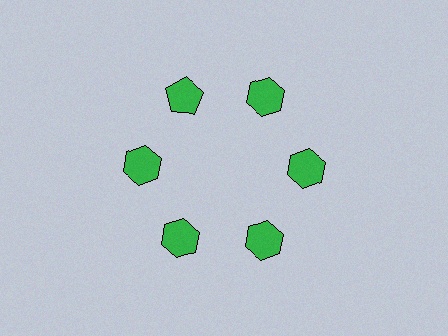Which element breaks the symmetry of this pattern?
The green pentagon at roughly the 11 o'clock position breaks the symmetry. All other shapes are green hexagons.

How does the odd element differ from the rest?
It has a different shape: pentagon instead of hexagon.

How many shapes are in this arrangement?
There are 6 shapes arranged in a ring pattern.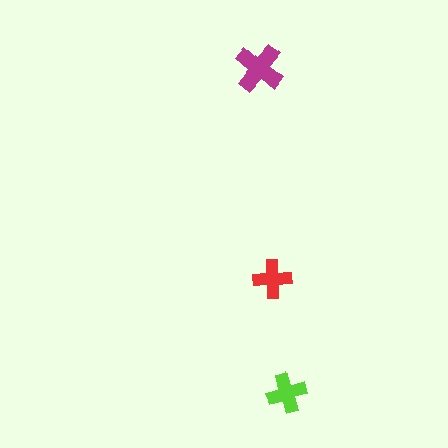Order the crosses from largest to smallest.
the magenta one, the lime one, the red one.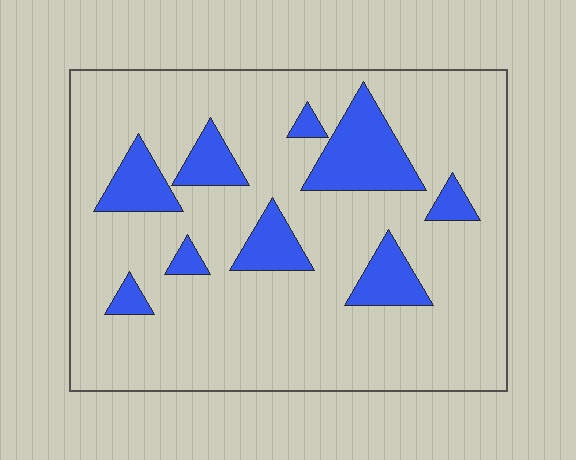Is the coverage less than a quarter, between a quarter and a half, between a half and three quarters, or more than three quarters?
Less than a quarter.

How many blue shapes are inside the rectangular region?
9.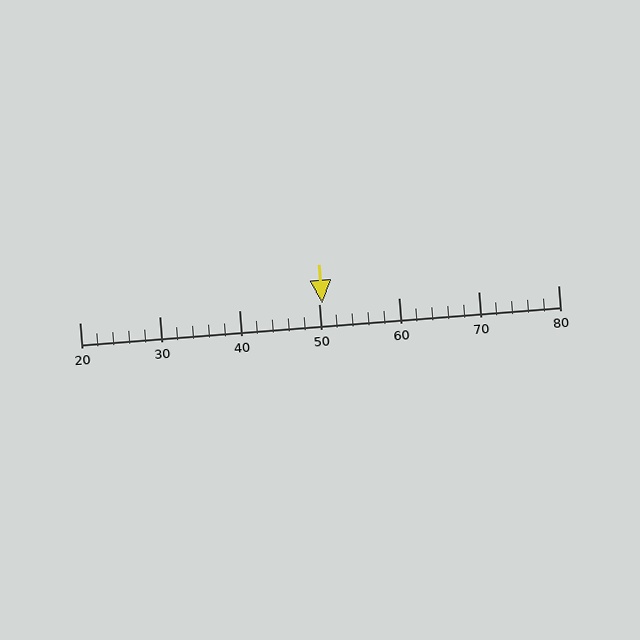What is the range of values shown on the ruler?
The ruler shows values from 20 to 80.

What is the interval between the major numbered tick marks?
The major tick marks are spaced 10 units apart.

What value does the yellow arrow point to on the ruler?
The yellow arrow points to approximately 50.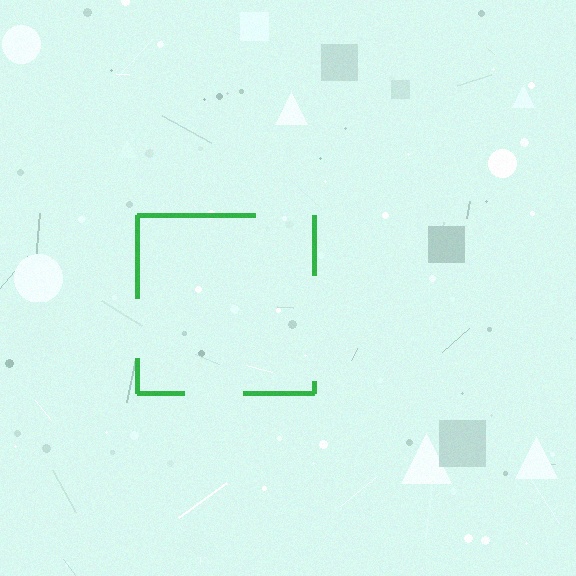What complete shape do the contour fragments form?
The contour fragments form a square.